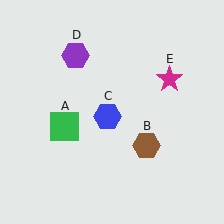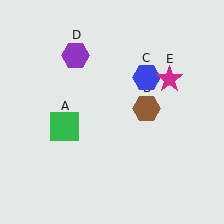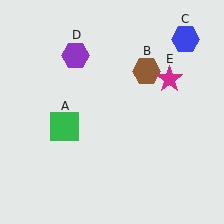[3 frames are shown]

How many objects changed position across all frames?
2 objects changed position: brown hexagon (object B), blue hexagon (object C).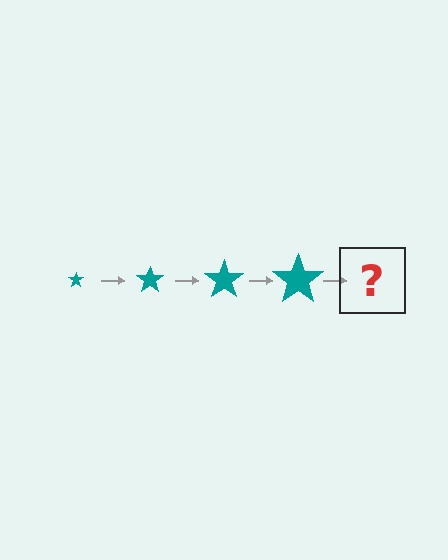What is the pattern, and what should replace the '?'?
The pattern is that the star gets progressively larger each step. The '?' should be a teal star, larger than the previous one.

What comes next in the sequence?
The next element should be a teal star, larger than the previous one.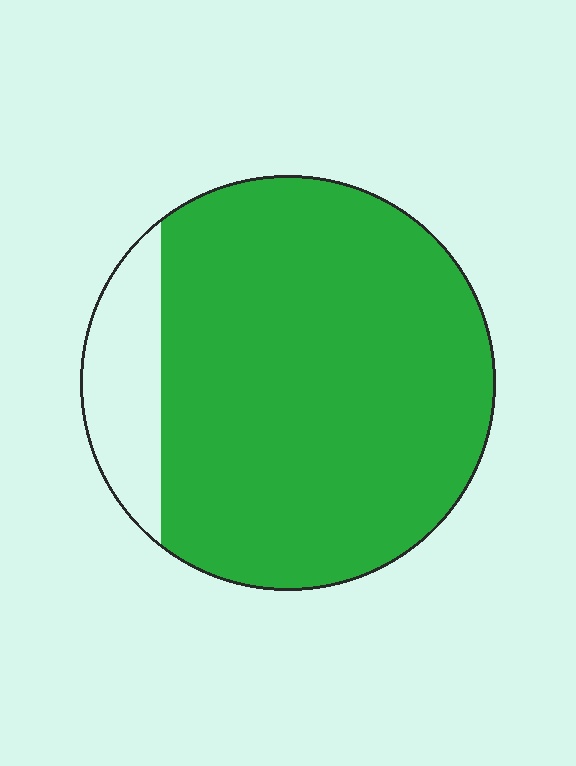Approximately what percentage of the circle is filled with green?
Approximately 85%.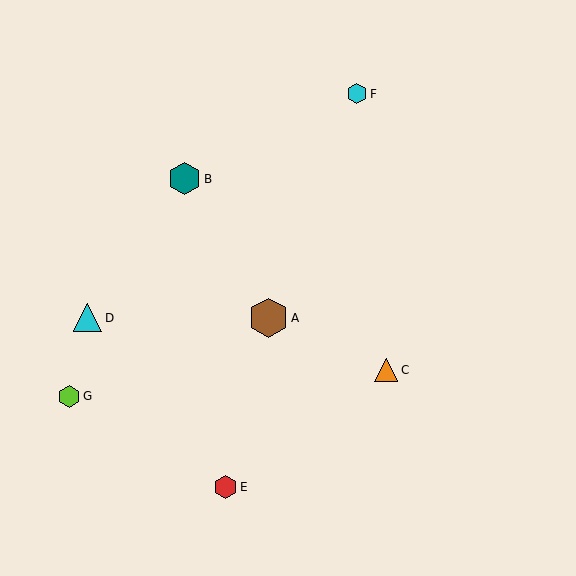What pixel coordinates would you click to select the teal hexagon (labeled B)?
Click at (184, 179) to select the teal hexagon B.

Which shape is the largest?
The brown hexagon (labeled A) is the largest.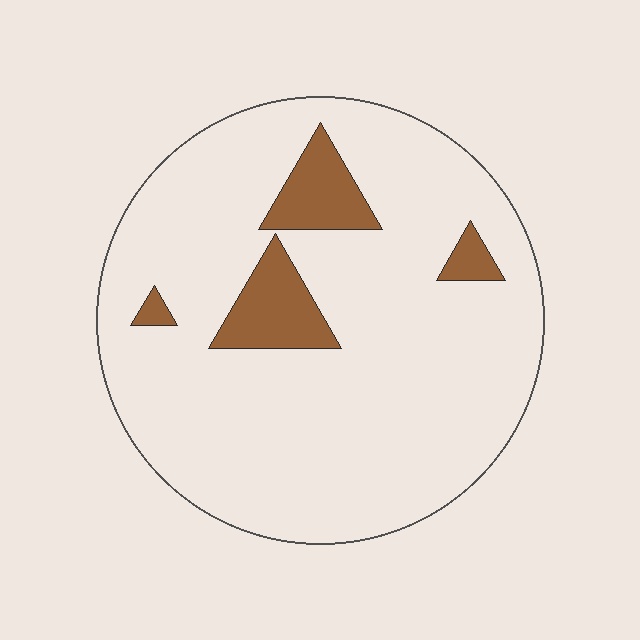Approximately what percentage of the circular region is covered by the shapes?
Approximately 10%.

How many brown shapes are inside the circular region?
4.